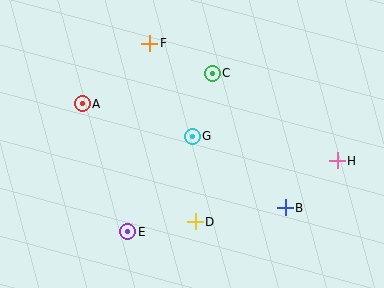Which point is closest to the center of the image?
Point G at (192, 136) is closest to the center.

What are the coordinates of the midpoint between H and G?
The midpoint between H and G is at (265, 149).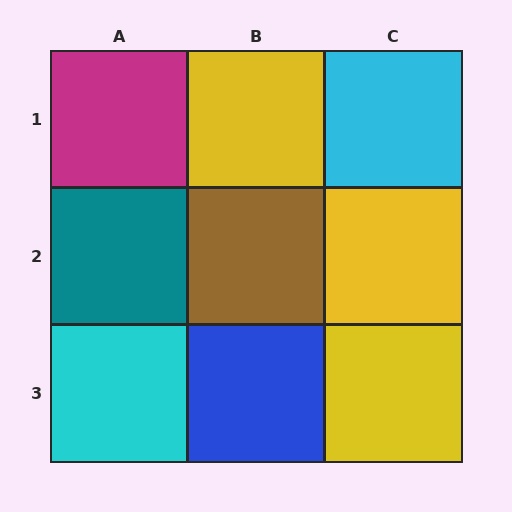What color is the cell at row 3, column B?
Blue.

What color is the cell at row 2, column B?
Brown.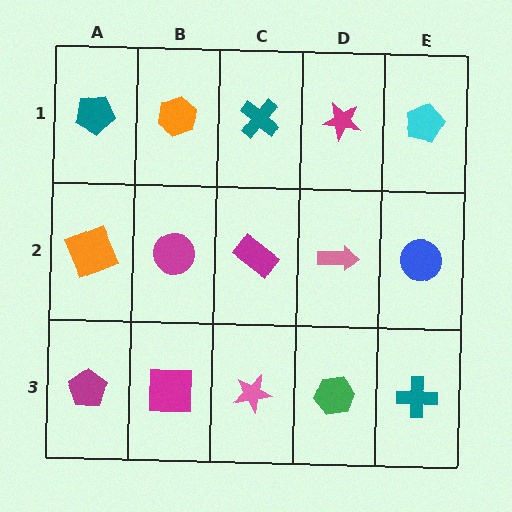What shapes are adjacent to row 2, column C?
A teal cross (row 1, column C), a pink star (row 3, column C), a magenta circle (row 2, column B), a pink arrow (row 2, column D).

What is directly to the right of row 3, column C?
A green hexagon.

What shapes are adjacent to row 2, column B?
An orange hexagon (row 1, column B), a magenta square (row 3, column B), an orange square (row 2, column A), a magenta rectangle (row 2, column C).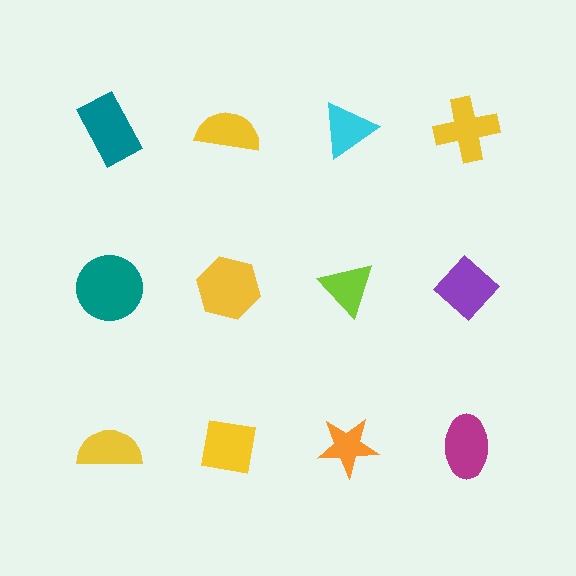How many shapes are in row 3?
4 shapes.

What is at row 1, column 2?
A yellow semicircle.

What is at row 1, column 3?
A cyan triangle.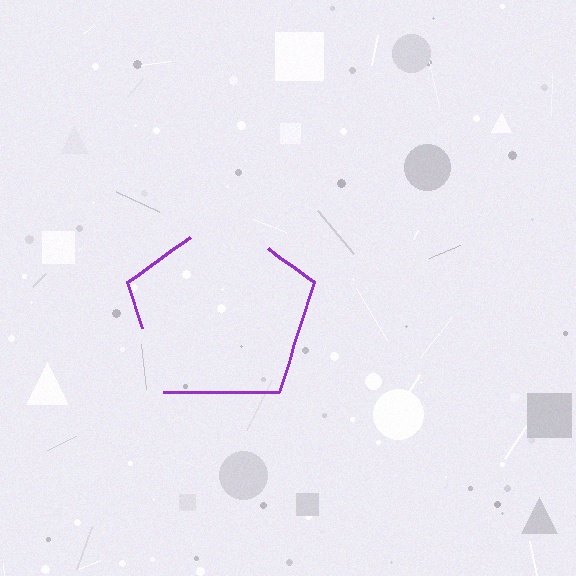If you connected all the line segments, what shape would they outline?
They would outline a pentagon.